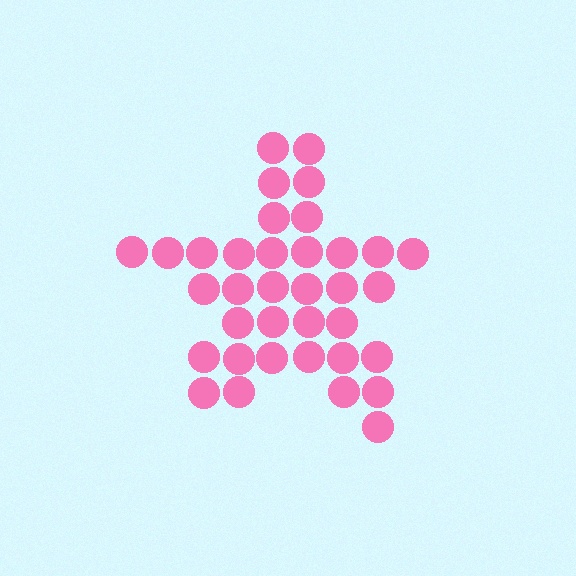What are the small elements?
The small elements are circles.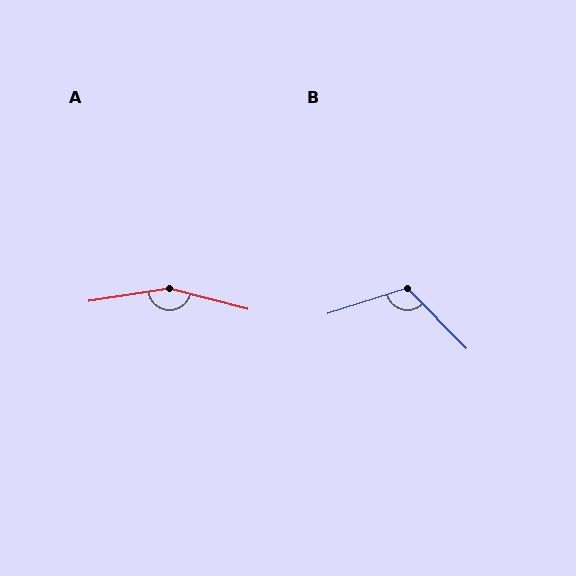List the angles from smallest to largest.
B (117°), A (157°).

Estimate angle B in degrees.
Approximately 117 degrees.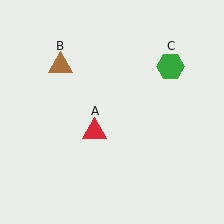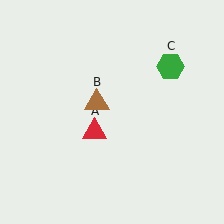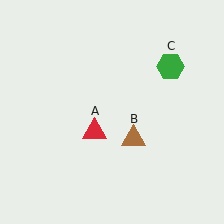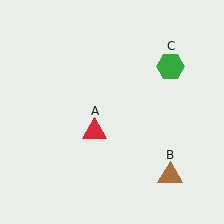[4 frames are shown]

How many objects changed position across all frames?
1 object changed position: brown triangle (object B).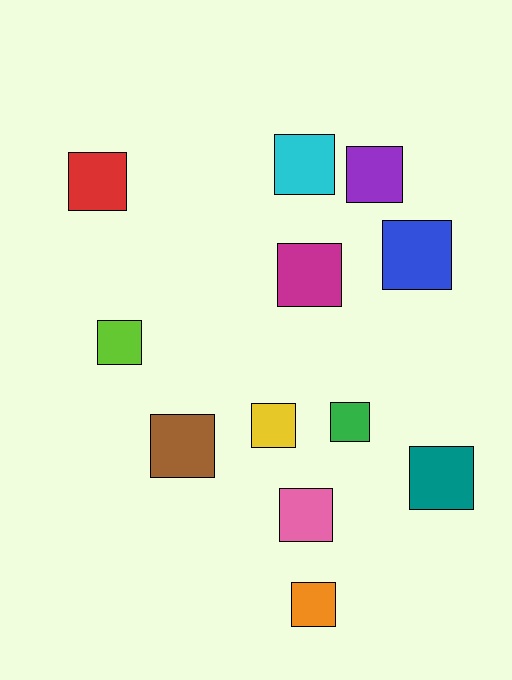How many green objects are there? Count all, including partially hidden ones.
There is 1 green object.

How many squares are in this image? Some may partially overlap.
There are 12 squares.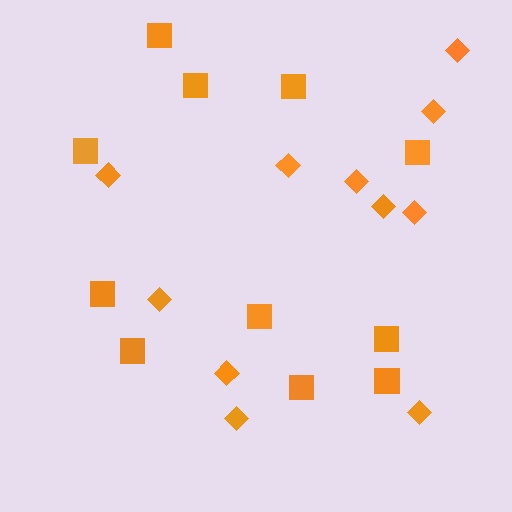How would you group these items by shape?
There are 2 groups: one group of diamonds (11) and one group of squares (11).